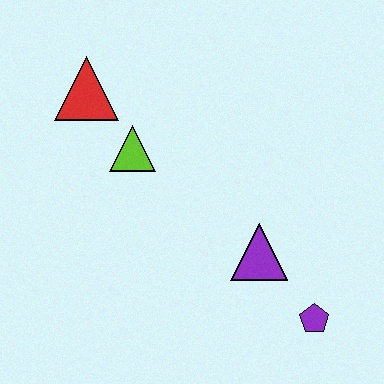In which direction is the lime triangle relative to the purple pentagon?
The lime triangle is to the left of the purple pentagon.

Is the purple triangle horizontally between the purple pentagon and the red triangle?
Yes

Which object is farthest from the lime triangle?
The purple pentagon is farthest from the lime triangle.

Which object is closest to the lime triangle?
The red triangle is closest to the lime triangle.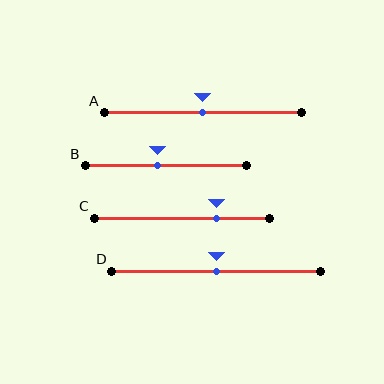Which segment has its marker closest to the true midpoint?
Segment A has its marker closest to the true midpoint.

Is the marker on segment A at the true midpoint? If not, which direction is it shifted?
Yes, the marker on segment A is at the true midpoint.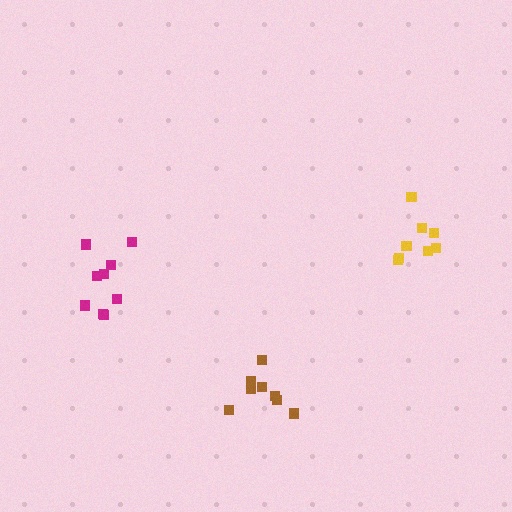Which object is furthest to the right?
The yellow cluster is rightmost.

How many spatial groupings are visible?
There are 3 spatial groupings.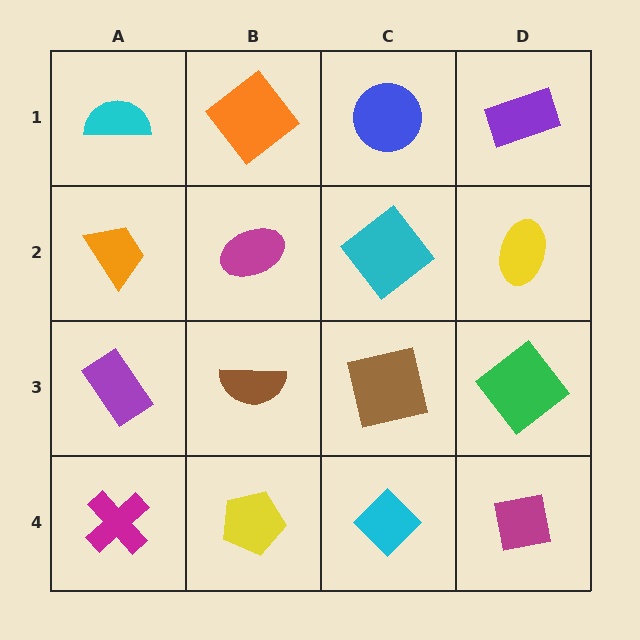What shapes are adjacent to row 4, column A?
A purple rectangle (row 3, column A), a yellow pentagon (row 4, column B).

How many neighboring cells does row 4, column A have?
2.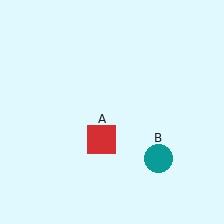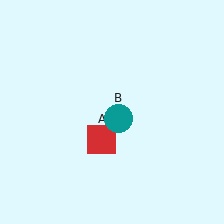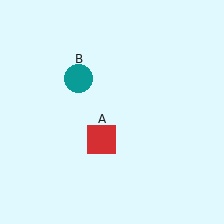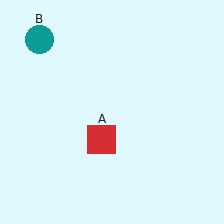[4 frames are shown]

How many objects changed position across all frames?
1 object changed position: teal circle (object B).